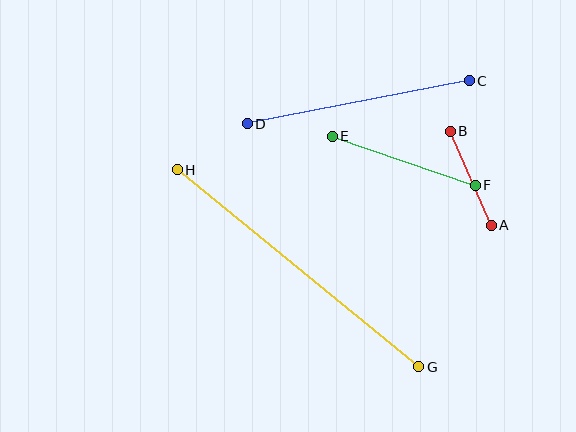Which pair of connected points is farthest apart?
Points G and H are farthest apart.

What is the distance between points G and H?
The distance is approximately 311 pixels.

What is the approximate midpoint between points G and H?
The midpoint is at approximately (298, 268) pixels.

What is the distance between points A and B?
The distance is approximately 103 pixels.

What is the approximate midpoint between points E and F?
The midpoint is at approximately (404, 161) pixels.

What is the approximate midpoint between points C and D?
The midpoint is at approximately (358, 102) pixels.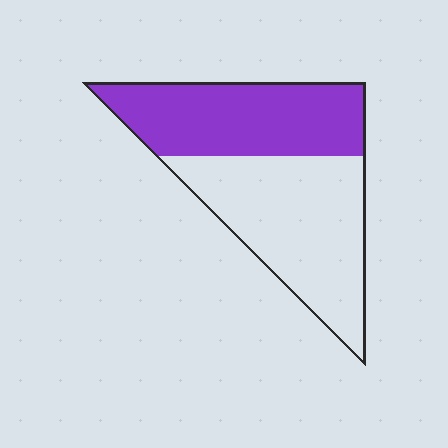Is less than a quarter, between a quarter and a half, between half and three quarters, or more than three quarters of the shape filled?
Between a quarter and a half.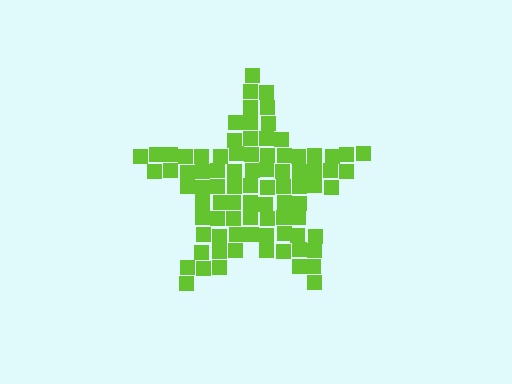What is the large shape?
The large shape is a star.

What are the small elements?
The small elements are squares.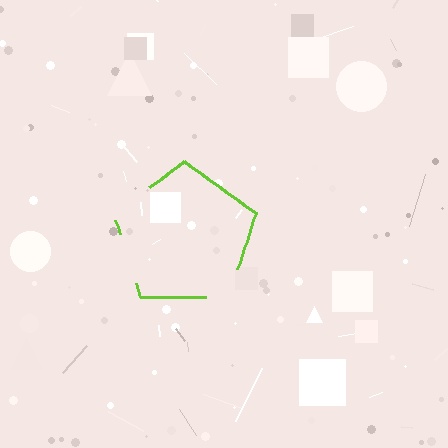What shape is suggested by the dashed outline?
The dashed outline suggests a pentagon.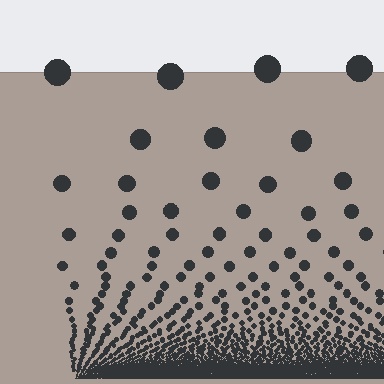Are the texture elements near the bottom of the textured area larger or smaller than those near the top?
Smaller. The gradient is inverted — elements near the bottom are smaller and denser.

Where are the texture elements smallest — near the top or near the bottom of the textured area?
Near the bottom.